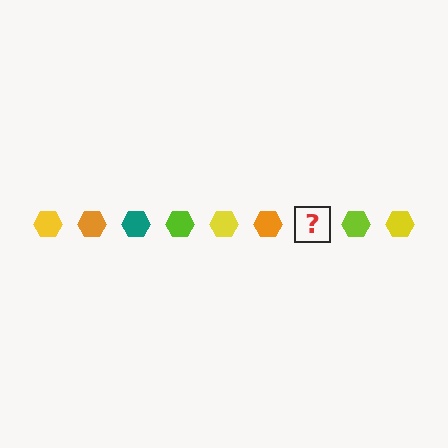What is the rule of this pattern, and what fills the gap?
The rule is that the pattern cycles through yellow, orange, teal, lime hexagons. The gap should be filled with a teal hexagon.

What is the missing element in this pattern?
The missing element is a teal hexagon.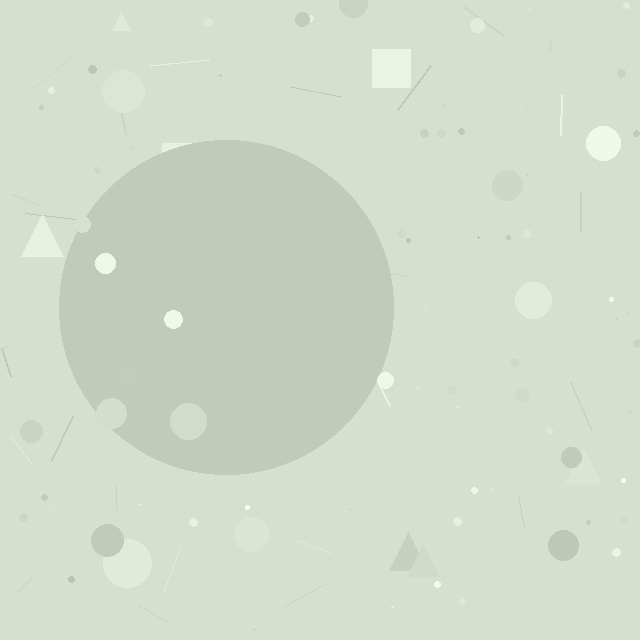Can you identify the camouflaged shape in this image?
The camouflaged shape is a circle.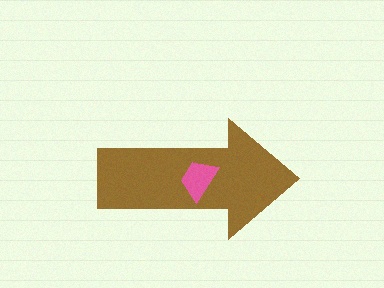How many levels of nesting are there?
2.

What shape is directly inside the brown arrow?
The pink trapezoid.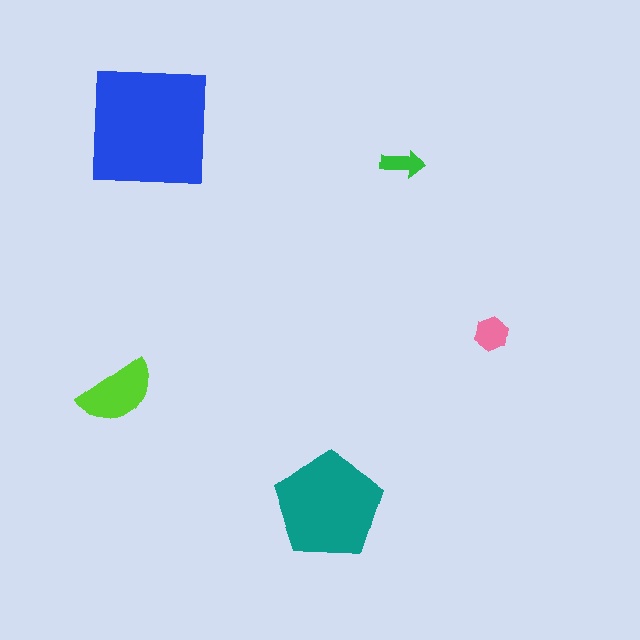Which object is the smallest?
The green arrow.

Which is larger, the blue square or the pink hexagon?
The blue square.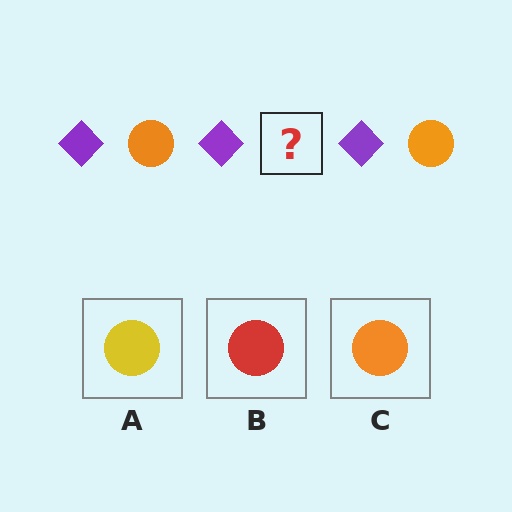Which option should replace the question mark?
Option C.